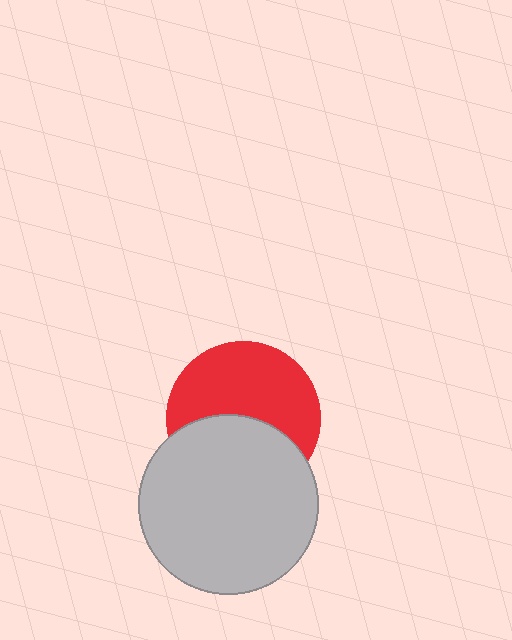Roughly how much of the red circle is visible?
About half of it is visible (roughly 57%).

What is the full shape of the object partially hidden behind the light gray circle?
The partially hidden object is a red circle.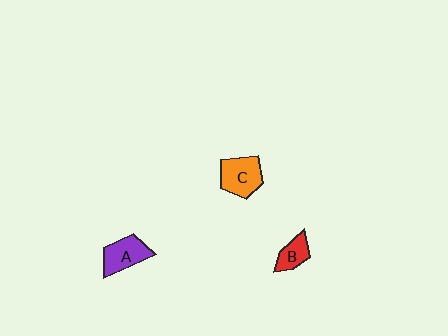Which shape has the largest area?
Shape C (orange).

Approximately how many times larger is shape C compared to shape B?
Approximately 1.7 times.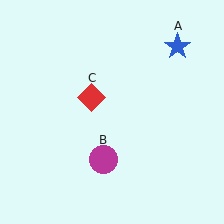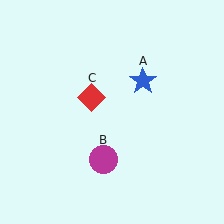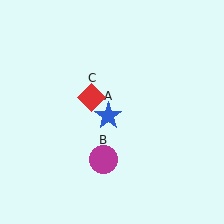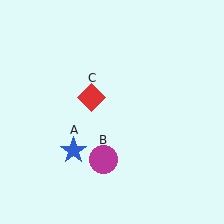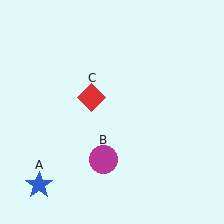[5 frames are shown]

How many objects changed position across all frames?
1 object changed position: blue star (object A).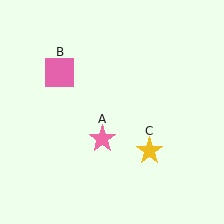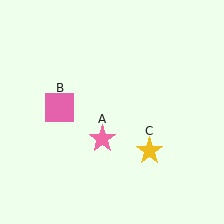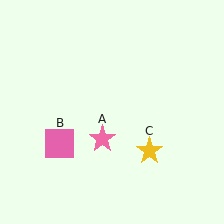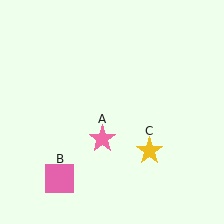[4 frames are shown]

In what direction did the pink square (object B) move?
The pink square (object B) moved down.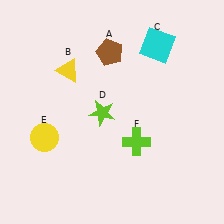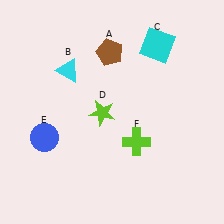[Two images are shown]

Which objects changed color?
B changed from yellow to cyan. E changed from yellow to blue.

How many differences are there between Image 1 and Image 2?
There are 2 differences between the two images.